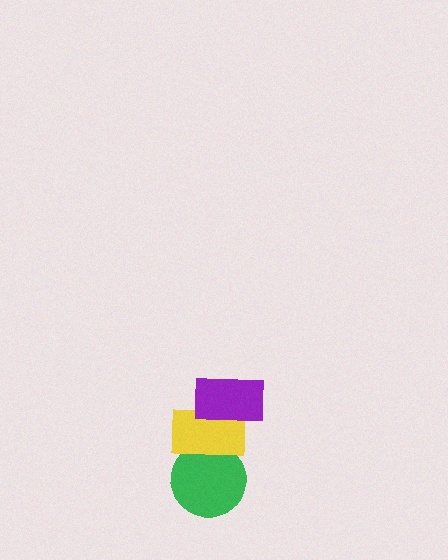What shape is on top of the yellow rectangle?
The purple rectangle is on top of the yellow rectangle.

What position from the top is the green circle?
The green circle is 3rd from the top.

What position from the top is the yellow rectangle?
The yellow rectangle is 2nd from the top.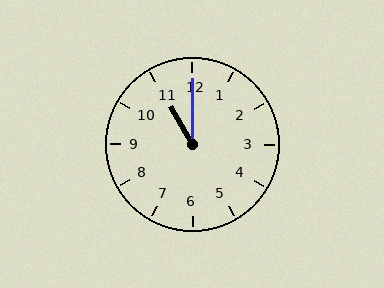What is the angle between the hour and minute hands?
Approximately 30 degrees.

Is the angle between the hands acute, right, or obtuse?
It is acute.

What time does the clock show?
11:00.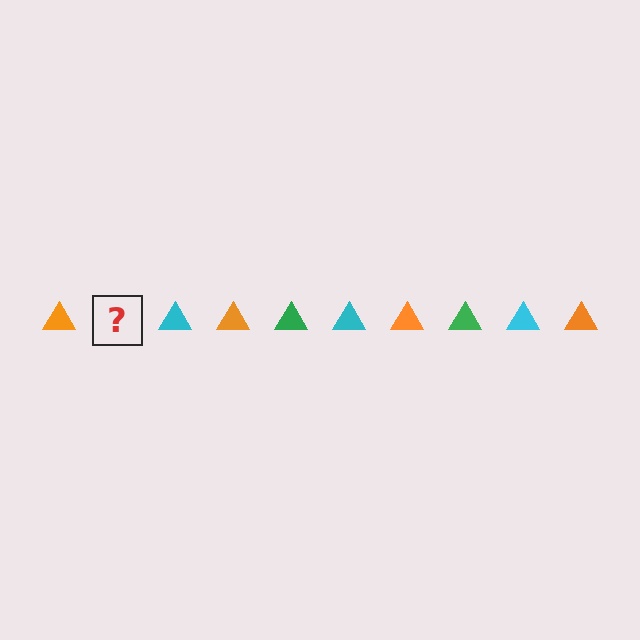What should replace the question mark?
The question mark should be replaced with a green triangle.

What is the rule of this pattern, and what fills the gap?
The rule is that the pattern cycles through orange, green, cyan triangles. The gap should be filled with a green triangle.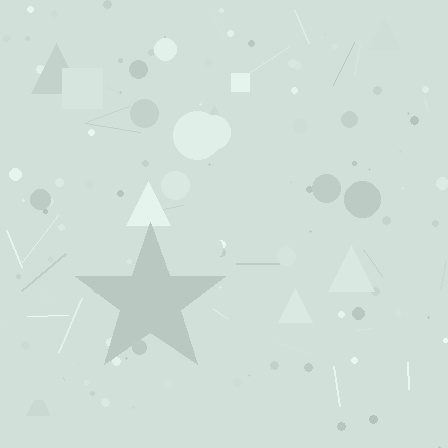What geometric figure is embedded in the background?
A star is embedded in the background.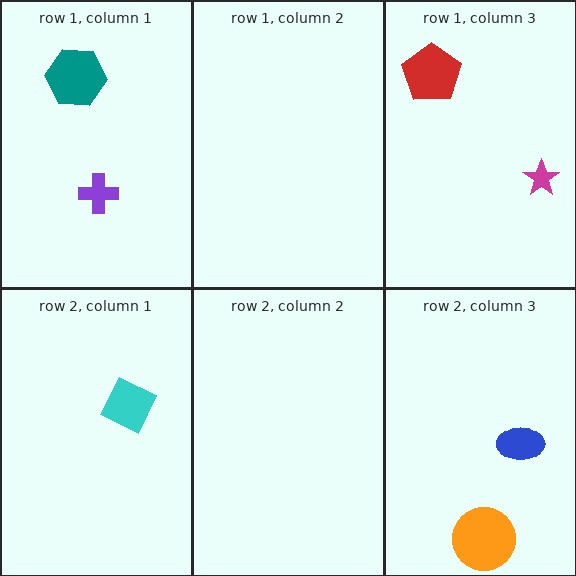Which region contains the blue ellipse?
The row 2, column 3 region.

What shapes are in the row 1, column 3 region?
The magenta star, the red pentagon.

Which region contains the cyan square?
The row 2, column 1 region.